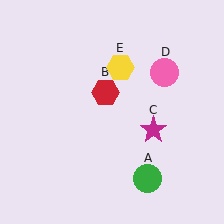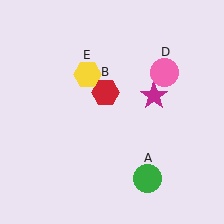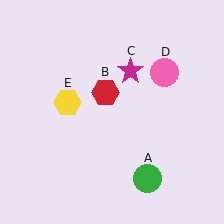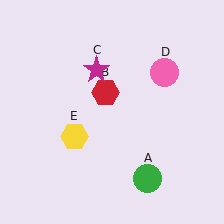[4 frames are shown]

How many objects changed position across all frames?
2 objects changed position: magenta star (object C), yellow hexagon (object E).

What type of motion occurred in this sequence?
The magenta star (object C), yellow hexagon (object E) rotated counterclockwise around the center of the scene.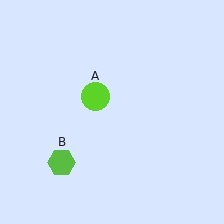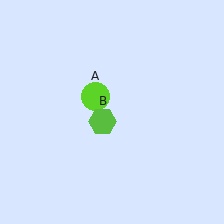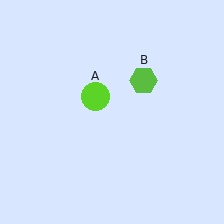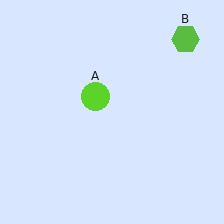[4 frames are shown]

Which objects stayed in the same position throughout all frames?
Lime circle (object A) remained stationary.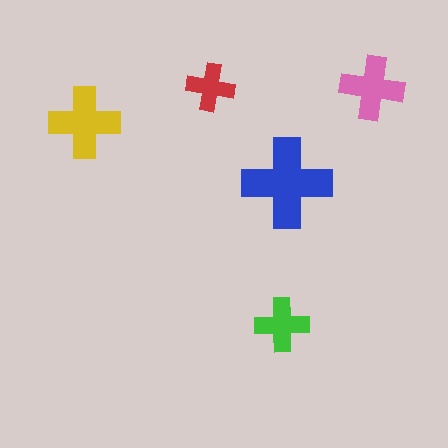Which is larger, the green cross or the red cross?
The green one.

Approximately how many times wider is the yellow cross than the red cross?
About 1.5 times wider.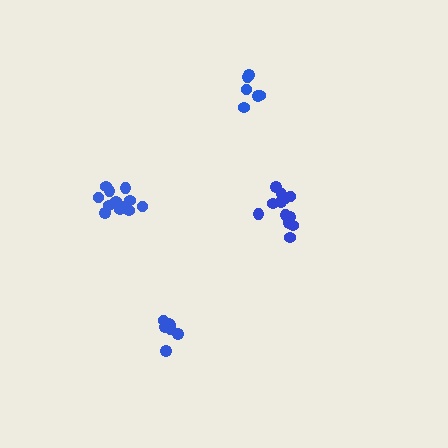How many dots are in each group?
Group 1: 12 dots, Group 2: 12 dots, Group 3: 6 dots, Group 4: 7 dots (37 total).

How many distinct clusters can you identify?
There are 4 distinct clusters.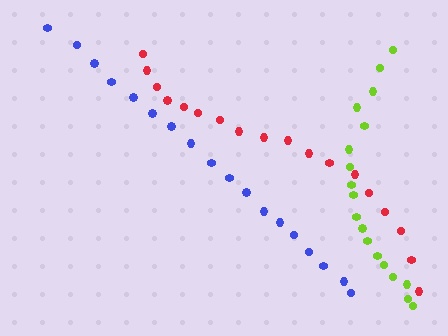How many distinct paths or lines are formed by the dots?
There are 3 distinct paths.